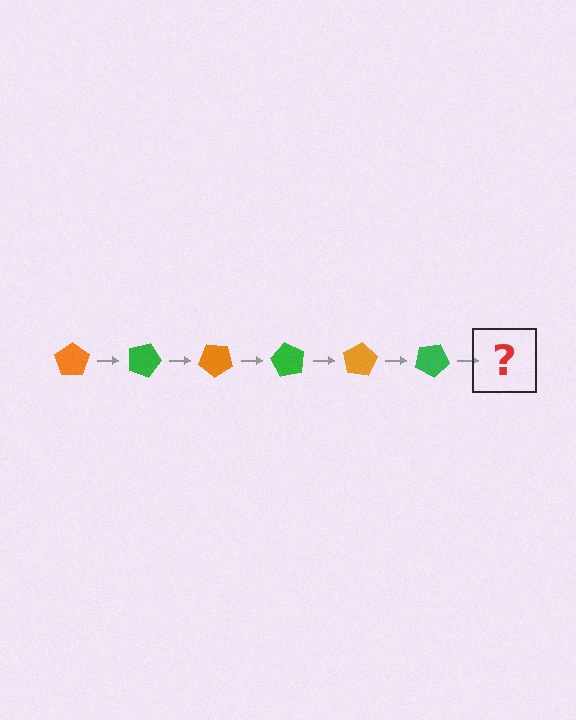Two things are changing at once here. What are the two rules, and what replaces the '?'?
The two rules are that it rotates 20 degrees each step and the color cycles through orange and green. The '?' should be an orange pentagon, rotated 120 degrees from the start.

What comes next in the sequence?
The next element should be an orange pentagon, rotated 120 degrees from the start.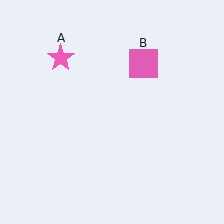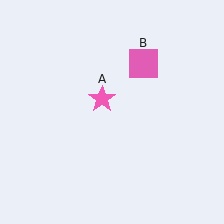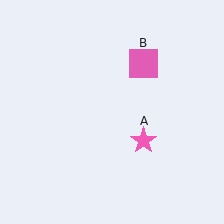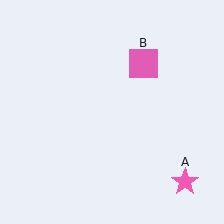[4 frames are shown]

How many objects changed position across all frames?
1 object changed position: pink star (object A).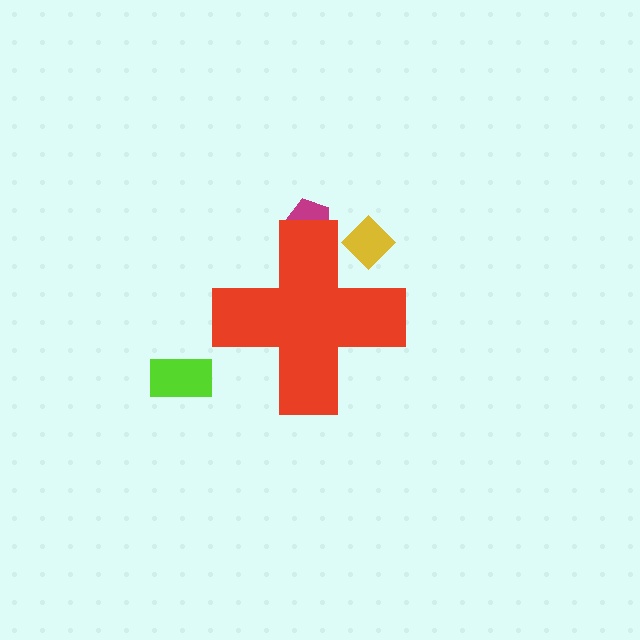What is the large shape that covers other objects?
A red cross.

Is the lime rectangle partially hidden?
No, the lime rectangle is fully visible.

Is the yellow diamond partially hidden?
Yes, the yellow diamond is partially hidden behind the red cross.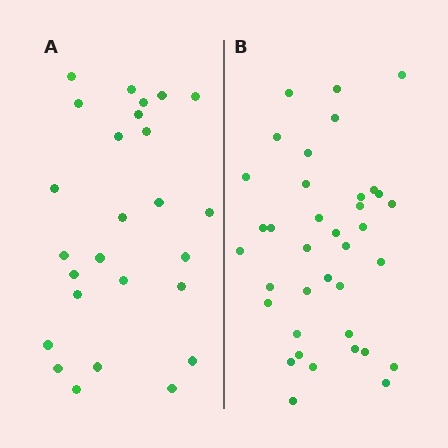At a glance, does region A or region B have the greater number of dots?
Region B (the right region) has more dots.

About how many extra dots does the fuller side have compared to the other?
Region B has roughly 12 or so more dots than region A.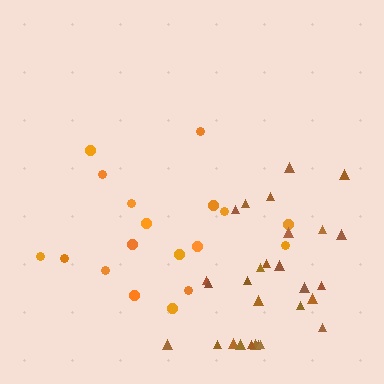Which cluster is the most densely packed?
Brown.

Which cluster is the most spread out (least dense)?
Orange.